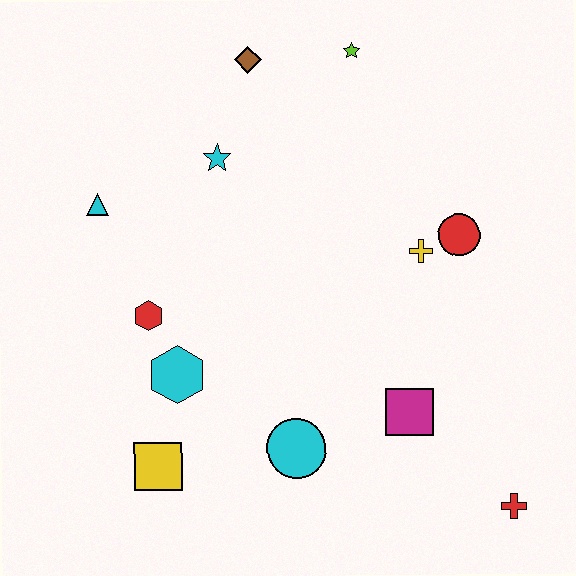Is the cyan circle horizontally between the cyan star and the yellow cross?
Yes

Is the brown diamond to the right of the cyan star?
Yes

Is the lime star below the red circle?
No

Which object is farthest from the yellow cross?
The yellow square is farthest from the yellow cross.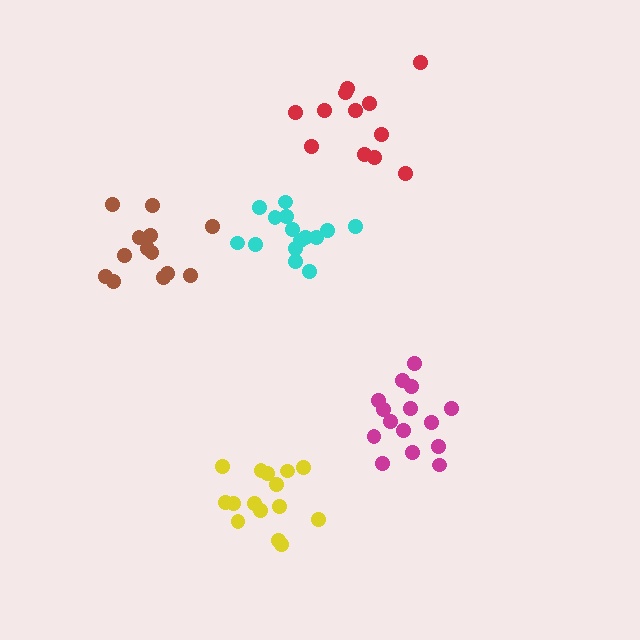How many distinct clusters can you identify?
There are 5 distinct clusters.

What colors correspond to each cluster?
The clusters are colored: yellow, brown, cyan, magenta, red.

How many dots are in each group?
Group 1: 16 dots, Group 2: 13 dots, Group 3: 15 dots, Group 4: 15 dots, Group 5: 12 dots (71 total).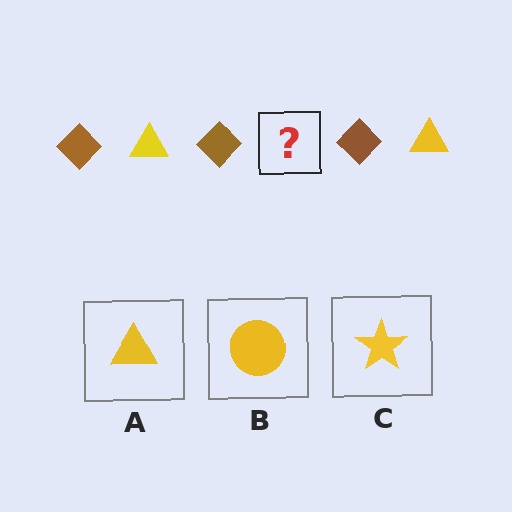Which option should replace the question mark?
Option A.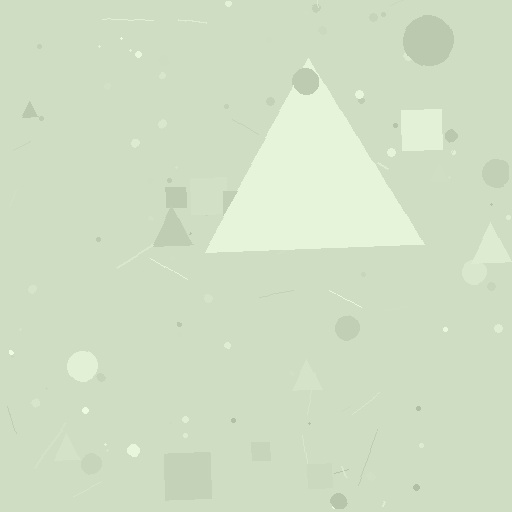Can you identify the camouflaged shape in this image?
The camouflaged shape is a triangle.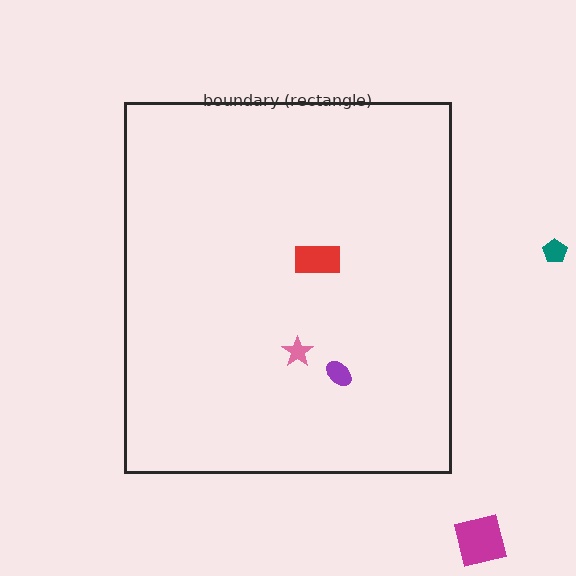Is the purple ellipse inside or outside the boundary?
Inside.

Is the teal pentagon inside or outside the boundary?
Outside.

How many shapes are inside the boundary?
3 inside, 2 outside.